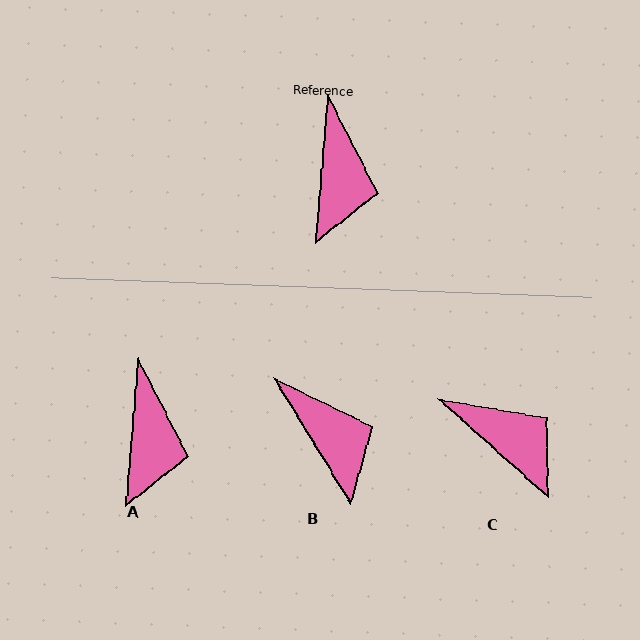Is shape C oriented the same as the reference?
No, it is off by about 53 degrees.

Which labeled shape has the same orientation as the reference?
A.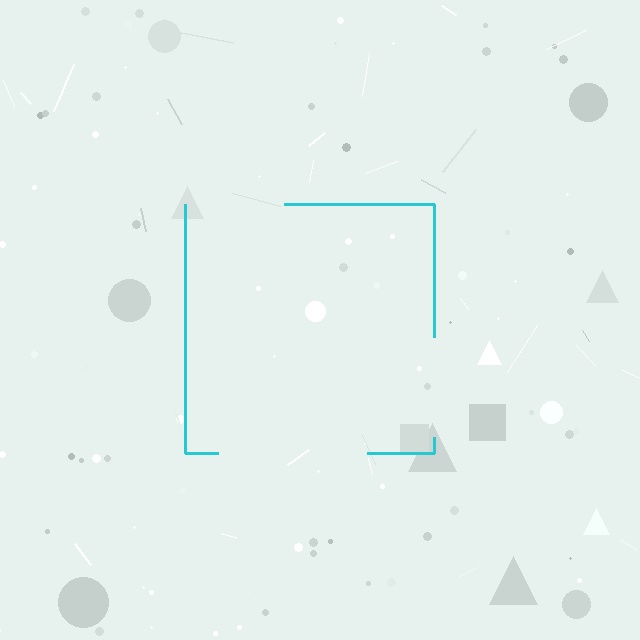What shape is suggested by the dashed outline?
The dashed outline suggests a square.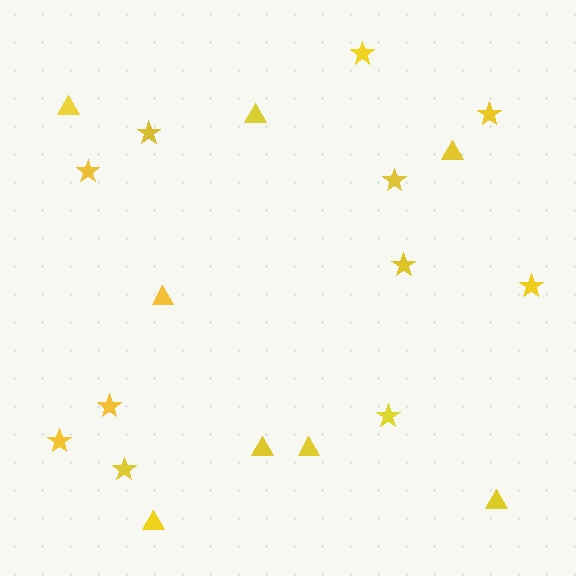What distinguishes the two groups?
There are 2 groups: one group of stars (11) and one group of triangles (8).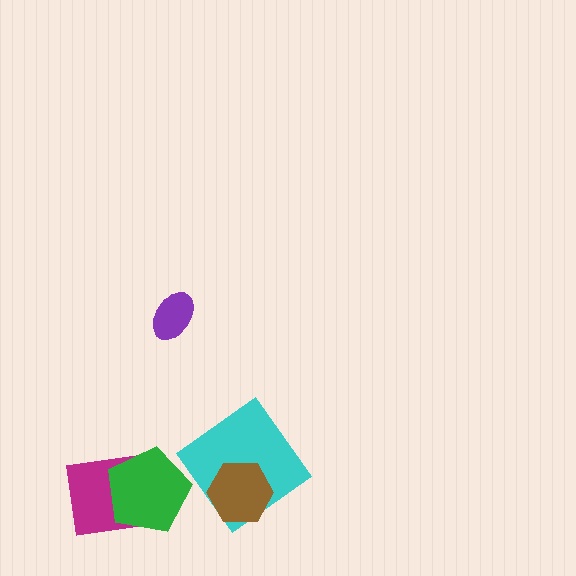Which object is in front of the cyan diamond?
The brown hexagon is in front of the cyan diamond.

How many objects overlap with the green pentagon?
1 object overlaps with the green pentagon.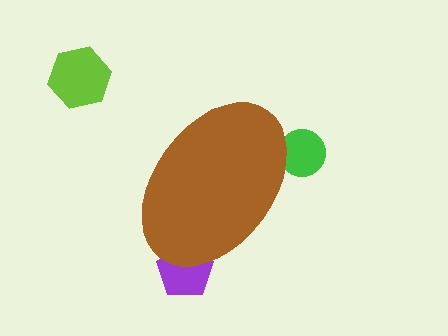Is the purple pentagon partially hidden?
Yes, the purple pentagon is partially hidden behind the brown ellipse.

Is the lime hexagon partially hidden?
No, the lime hexagon is fully visible.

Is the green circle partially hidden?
Yes, the green circle is partially hidden behind the brown ellipse.